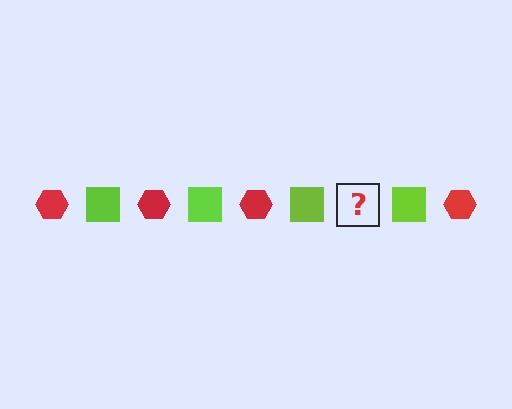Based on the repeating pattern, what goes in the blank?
The blank should be a red hexagon.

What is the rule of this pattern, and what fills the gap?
The rule is that the pattern alternates between red hexagon and lime square. The gap should be filled with a red hexagon.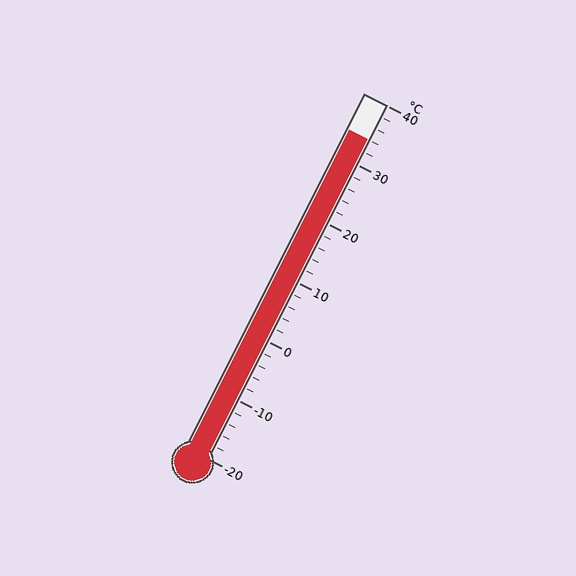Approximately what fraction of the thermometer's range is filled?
The thermometer is filled to approximately 90% of its range.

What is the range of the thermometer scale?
The thermometer scale ranges from -20°C to 40°C.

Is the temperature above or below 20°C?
The temperature is above 20°C.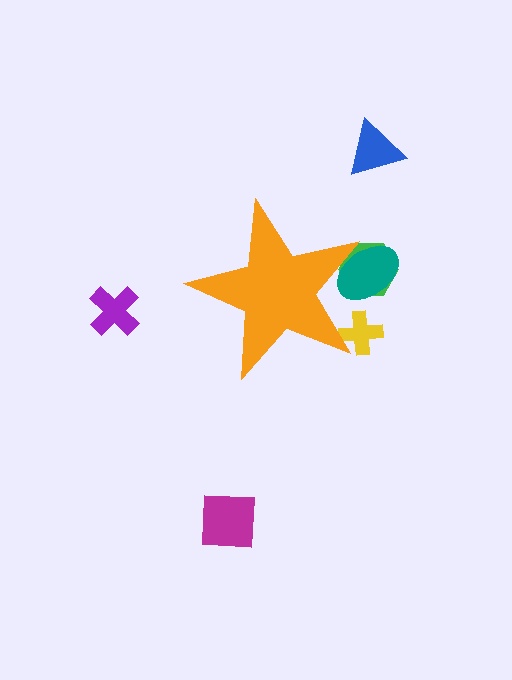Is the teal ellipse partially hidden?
Yes, the teal ellipse is partially hidden behind the orange star.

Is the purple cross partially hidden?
No, the purple cross is fully visible.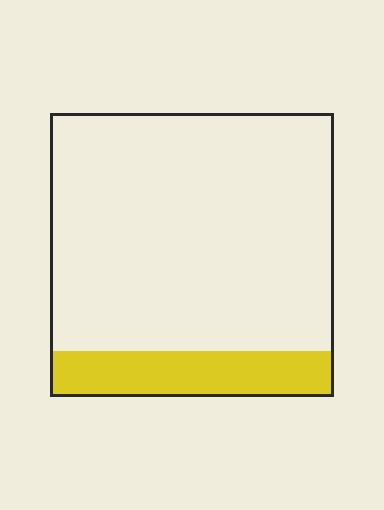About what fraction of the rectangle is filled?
About one sixth (1/6).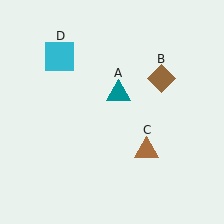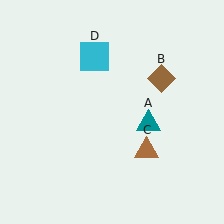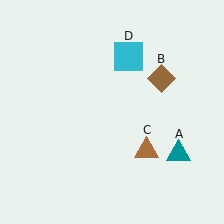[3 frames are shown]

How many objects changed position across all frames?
2 objects changed position: teal triangle (object A), cyan square (object D).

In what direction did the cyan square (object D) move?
The cyan square (object D) moved right.